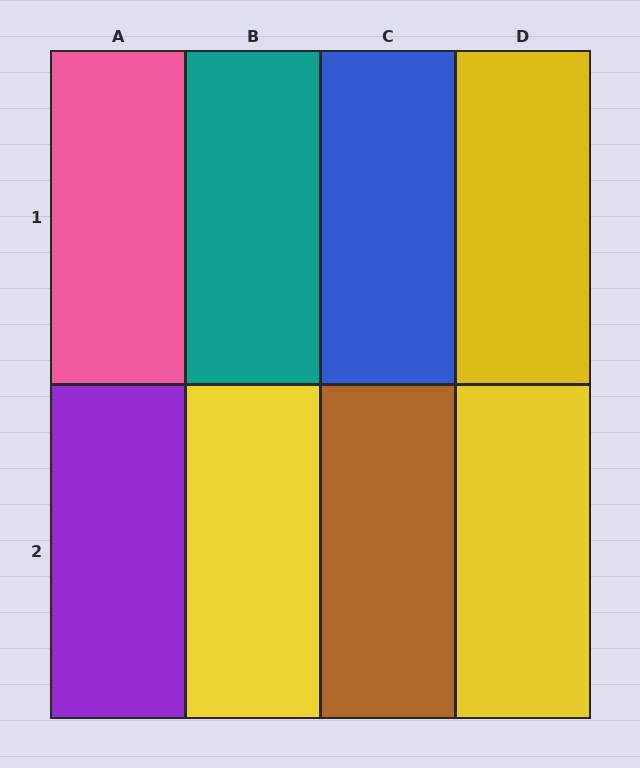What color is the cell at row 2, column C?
Brown.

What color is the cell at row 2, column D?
Yellow.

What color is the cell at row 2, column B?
Yellow.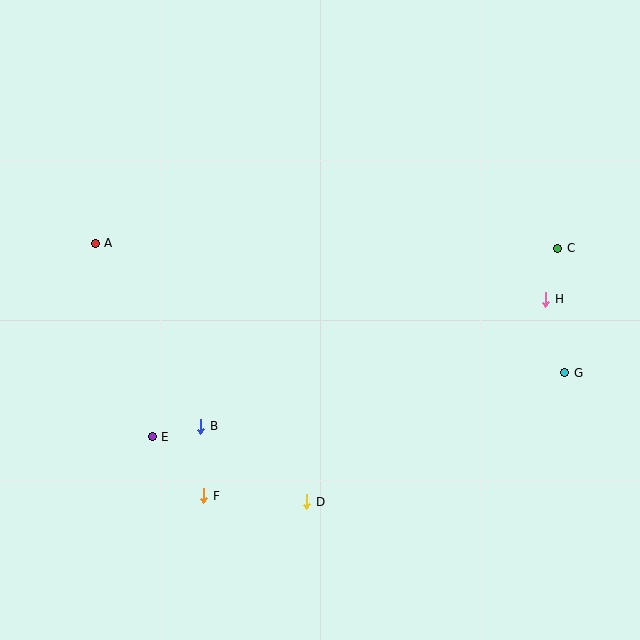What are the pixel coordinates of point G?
Point G is at (565, 373).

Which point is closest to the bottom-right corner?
Point G is closest to the bottom-right corner.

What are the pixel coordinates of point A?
Point A is at (95, 243).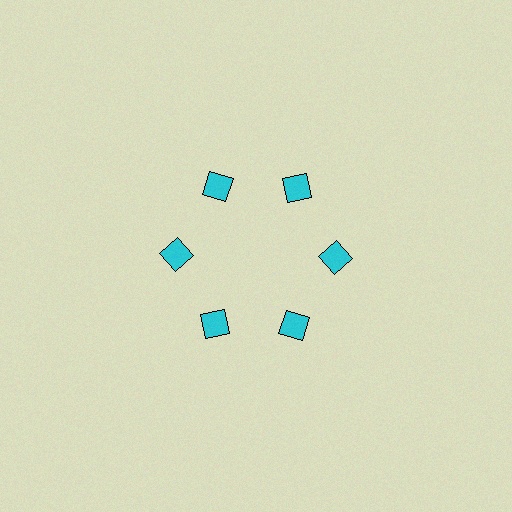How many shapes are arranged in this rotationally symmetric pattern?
There are 6 shapes, arranged in 6 groups of 1.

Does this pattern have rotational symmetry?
Yes, this pattern has 6-fold rotational symmetry. It looks the same after rotating 60 degrees around the center.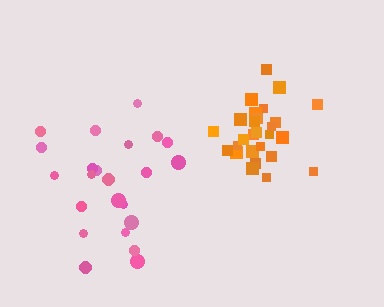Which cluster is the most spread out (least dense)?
Pink.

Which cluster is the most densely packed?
Orange.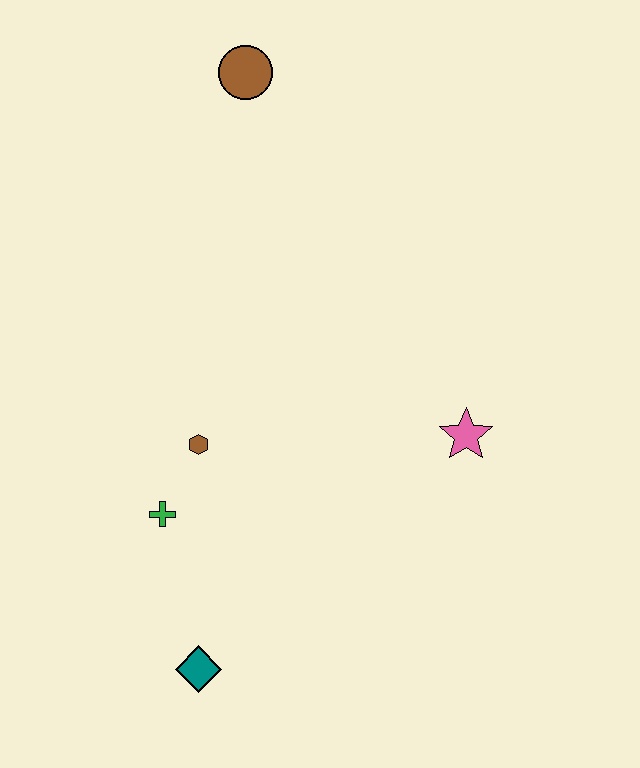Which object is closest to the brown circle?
The brown hexagon is closest to the brown circle.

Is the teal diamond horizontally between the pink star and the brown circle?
No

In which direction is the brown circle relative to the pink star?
The brown circle is above the pink star.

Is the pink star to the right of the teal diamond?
Yes